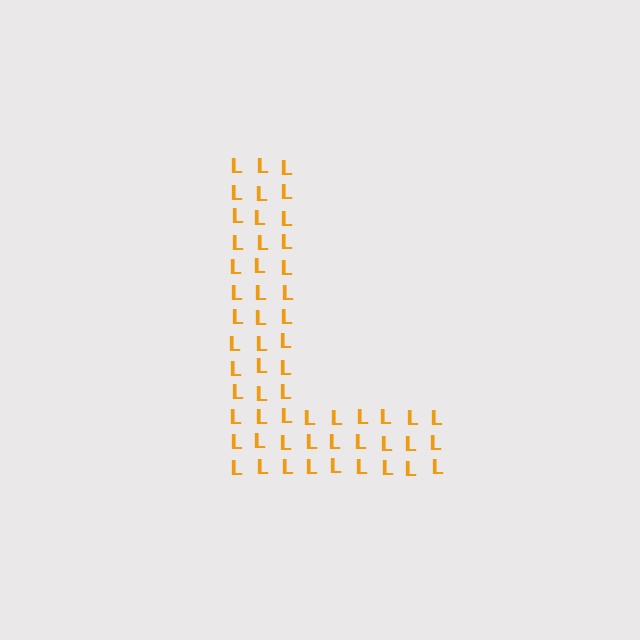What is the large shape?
The large shape is the letter L.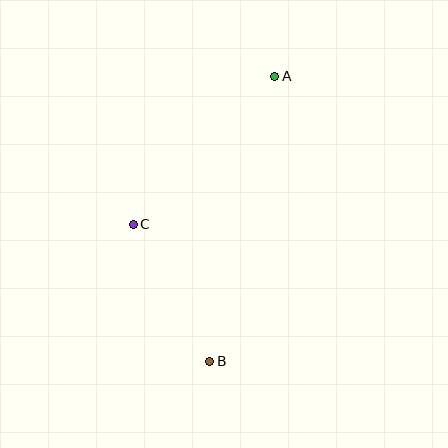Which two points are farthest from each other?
Points A and B are farthest from each other.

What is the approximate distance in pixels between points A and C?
The distance between A and C is approximately 205 pixels.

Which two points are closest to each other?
Points B and C are closest to each other.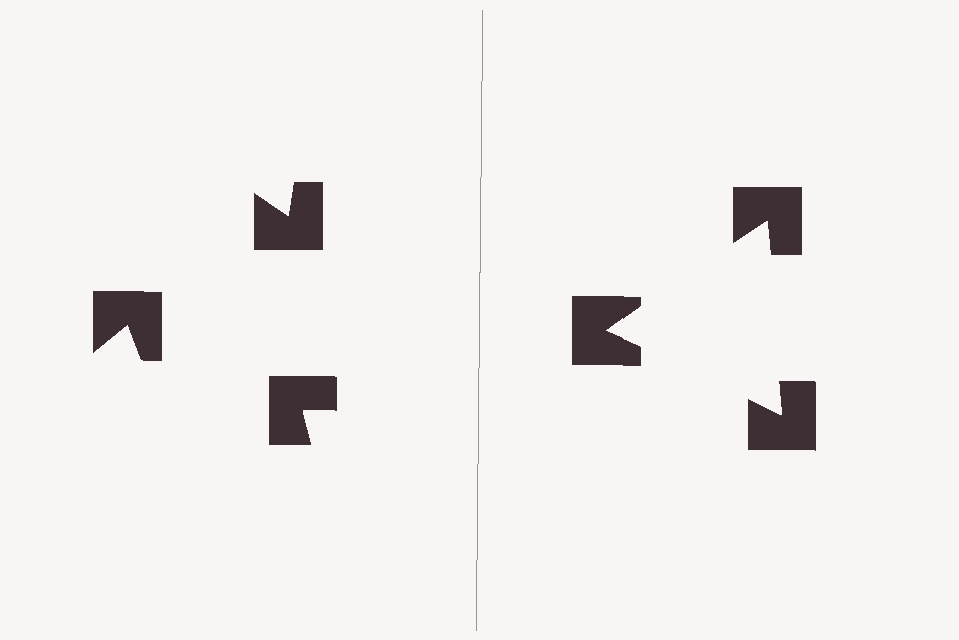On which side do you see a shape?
An illusory triangle appears on the right side. On the left side the wedge cuts are rotated, so no coherent shape forms.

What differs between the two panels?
The notched squares are positioned identically on both sides; only the wedge orientations differ. On the right they align to a triangle; on the left they are misaligned.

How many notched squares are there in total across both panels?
6 — 3 on each side.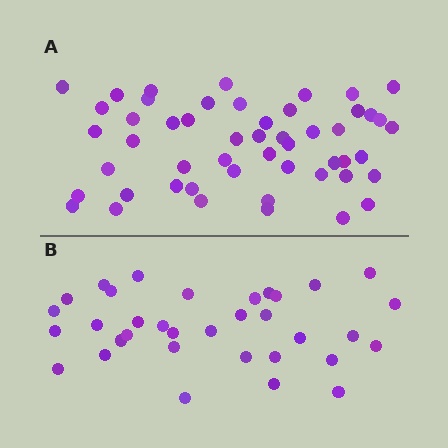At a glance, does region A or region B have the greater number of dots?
Region A (the top region) has more dots.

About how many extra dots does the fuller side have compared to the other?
Region A has approximately 15 more dots than region B.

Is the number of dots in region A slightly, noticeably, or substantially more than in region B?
Region A has substantially more. The ratio is roughly 1.5 to 1.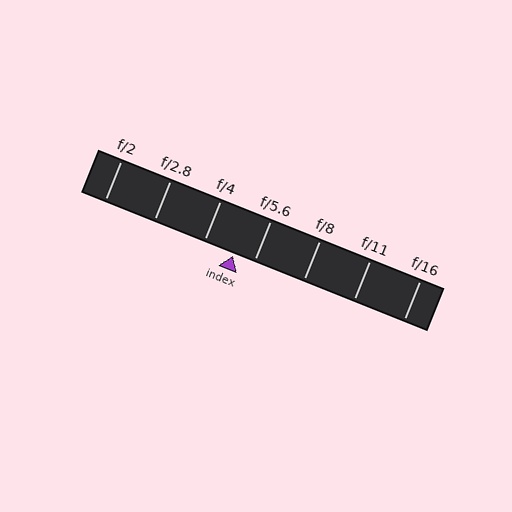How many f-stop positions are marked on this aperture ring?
There are 7 f-stop positions marked.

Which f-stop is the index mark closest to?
The index mark is closest to f/5.6.